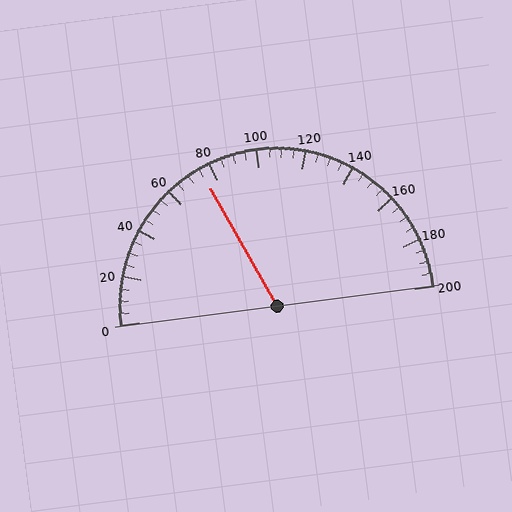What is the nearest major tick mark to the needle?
The nearest major tick mark is 80.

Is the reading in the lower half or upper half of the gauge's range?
The reading is in the lower half of the range (0 to 200).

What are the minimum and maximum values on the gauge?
The gauge ranges from 0 to 200.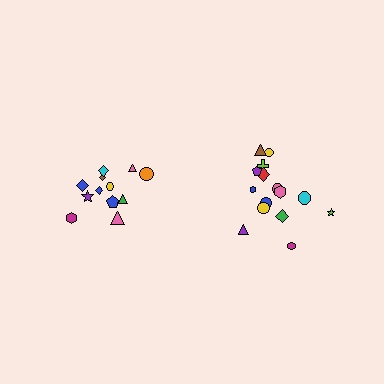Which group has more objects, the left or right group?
The right group.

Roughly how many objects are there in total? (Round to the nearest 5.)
Roughly 25 objects in total.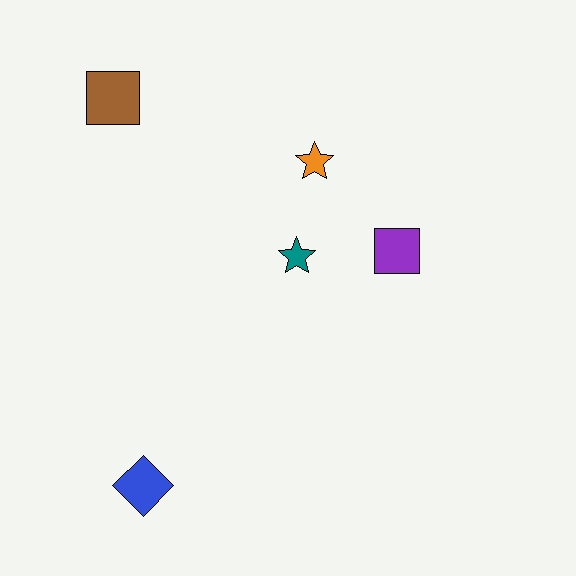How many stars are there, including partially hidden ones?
There are 2 stars.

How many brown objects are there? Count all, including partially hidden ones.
There is 1 brown object.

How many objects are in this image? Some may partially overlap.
There are 5 objects.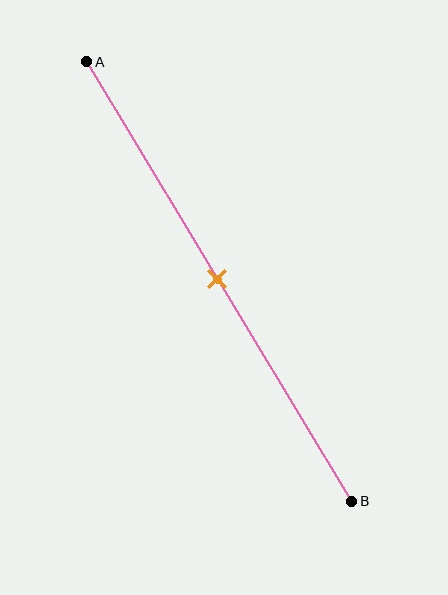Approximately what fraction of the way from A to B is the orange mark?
The orange mark is approximately 50% of the way from A to B.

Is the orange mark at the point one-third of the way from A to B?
No, the mark is at about 50% from A, not at the 33% one-third point.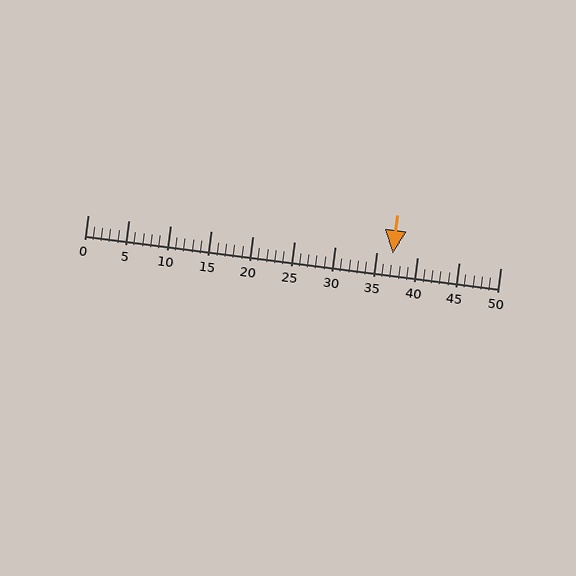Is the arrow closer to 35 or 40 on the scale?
The arrow is closer to 35.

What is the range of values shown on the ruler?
The ruler shows values from 0 to 50.